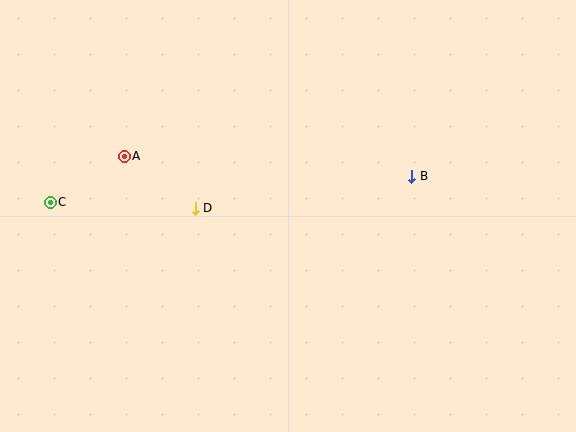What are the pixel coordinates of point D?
Point D is at (195, 208).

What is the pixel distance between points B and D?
The distance between B and D is 218 pixels.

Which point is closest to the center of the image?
Point D at (195, 208) is closest to the center.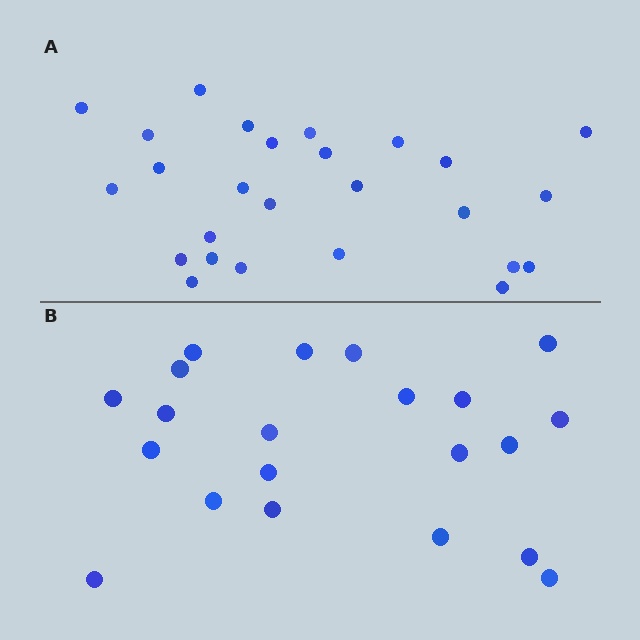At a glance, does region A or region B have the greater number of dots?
Region A (the top region) has more dots.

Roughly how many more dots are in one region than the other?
Region A has about 5 more dots than region B.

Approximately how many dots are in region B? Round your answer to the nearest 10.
About 20 dots. (The exact count is 21, which rounds to 20.)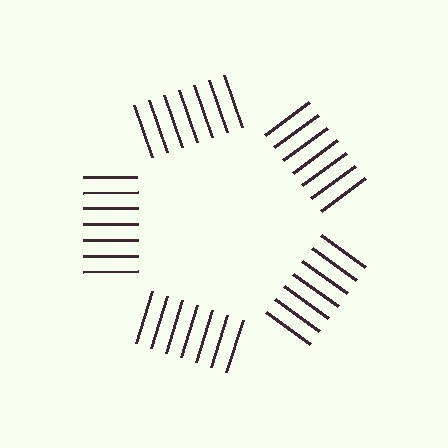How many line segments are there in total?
35 — 7 along each of the 5 edges.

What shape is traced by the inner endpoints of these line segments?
An illusory pentagon — the line segments terminate on its edges but no continuous stroke is drawn.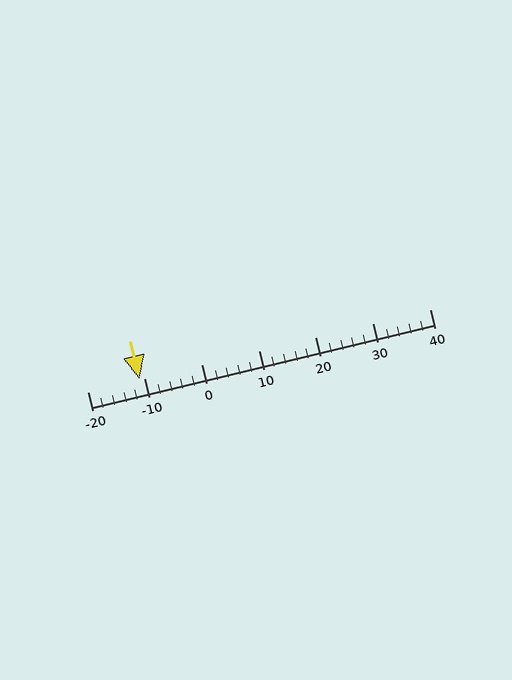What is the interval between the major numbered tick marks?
The major tick marks are spaced 10 units apart.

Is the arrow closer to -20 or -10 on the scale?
The arrow is closer to -10.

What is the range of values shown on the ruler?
The ruler shows values from -20 to 40.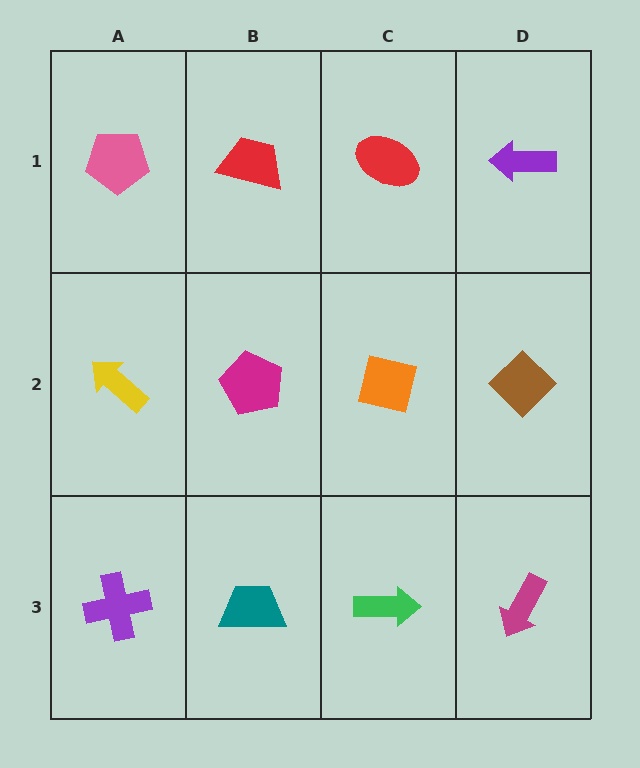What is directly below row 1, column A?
A yellow arrow.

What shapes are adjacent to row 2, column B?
A red trapezoid (row 1, column B), a teal trapezoid (row 3, column B), a yellow arrow (row 2, column A), an orange square (row 2, column C).